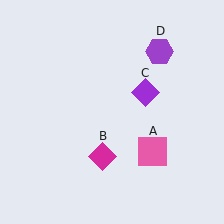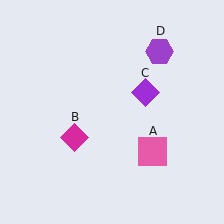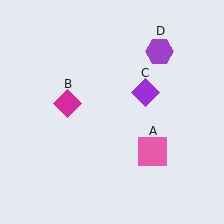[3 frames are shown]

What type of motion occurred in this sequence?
The magenta diamond (object B) rotated clockwise around the center of the scene.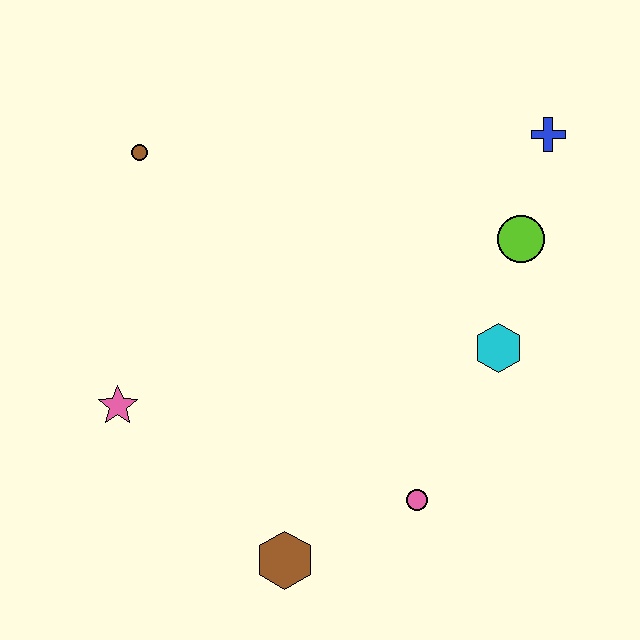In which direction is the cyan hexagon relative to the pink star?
The cyan hexagon is to the right of the pink star.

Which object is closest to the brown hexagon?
The pink circle is closest to the brown hexagon.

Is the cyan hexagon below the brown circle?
Yes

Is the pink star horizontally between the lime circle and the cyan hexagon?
No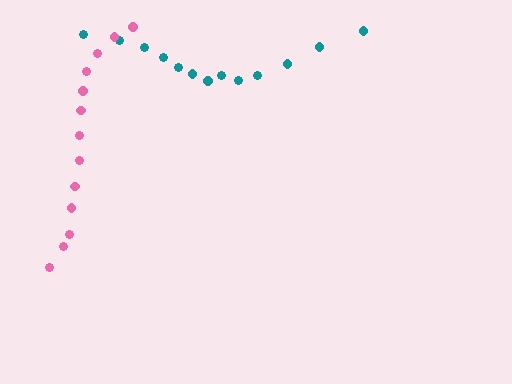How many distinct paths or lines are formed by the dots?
There are 2 distinct paths.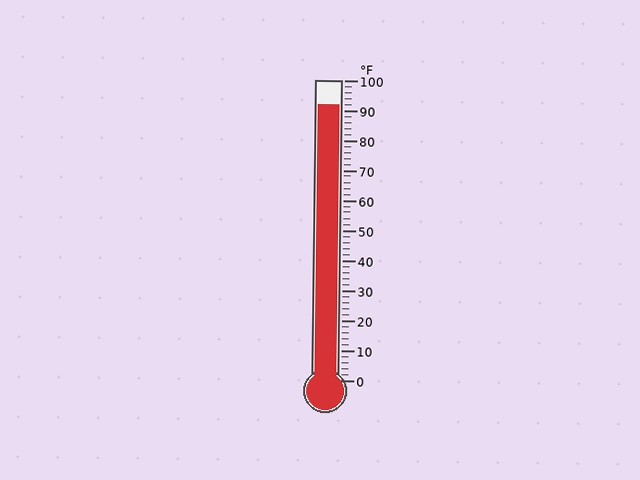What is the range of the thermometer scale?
The thermometer scale ranges from 0°F to 100°F.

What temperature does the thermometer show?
The thermometer shows approximately 92°F.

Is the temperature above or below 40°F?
The temperature is above 40°F.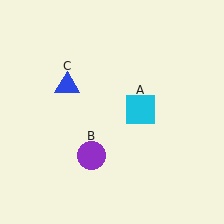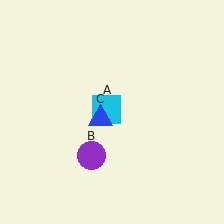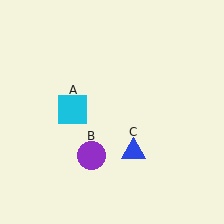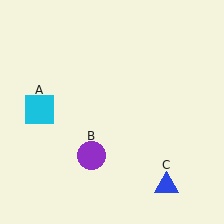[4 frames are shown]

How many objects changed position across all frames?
2 objects changed position: cyan square (object A), blue triangle (object C).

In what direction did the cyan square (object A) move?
The cyan square (object A) moved left.